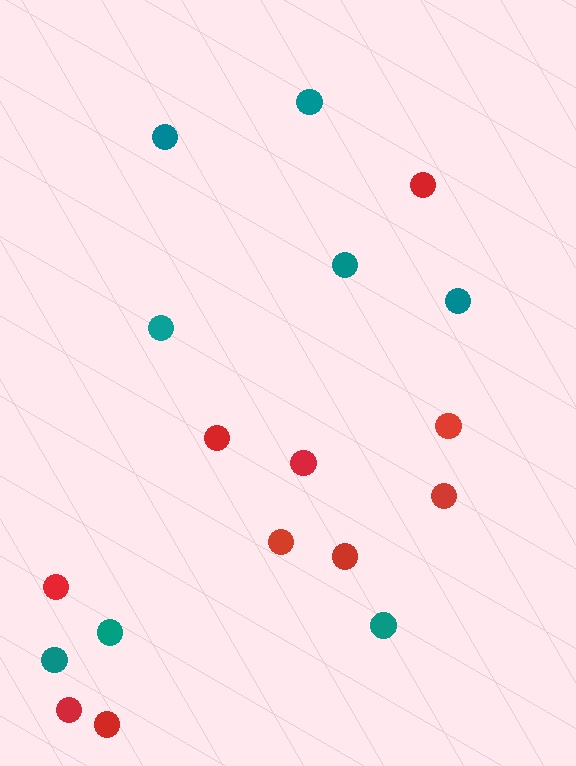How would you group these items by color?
There are 2 groups: one group of red circles (10) and one group of teal circles (8).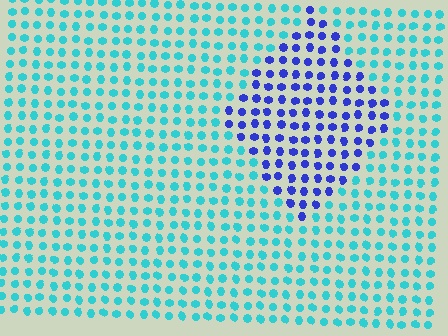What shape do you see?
I see a diamond.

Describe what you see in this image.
The image is filled with small cyan elements in a uniform arrangement. A diamond-shaped region is visible where the elements are tinted to a slightly different hue, forming a subtle color boundary.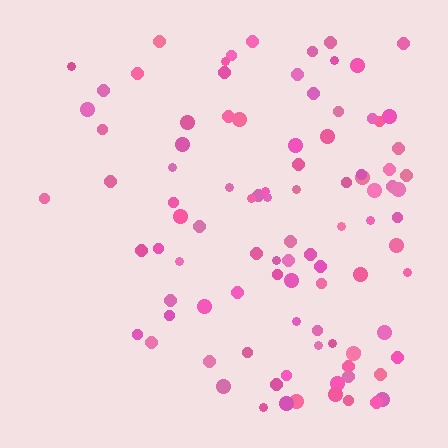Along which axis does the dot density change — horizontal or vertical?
Horizontal.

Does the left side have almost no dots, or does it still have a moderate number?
Still a moderate number, just noticeably fewer than the right.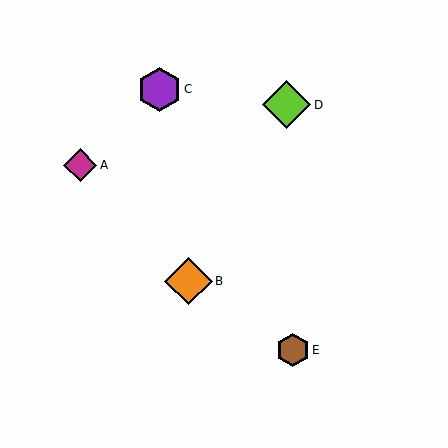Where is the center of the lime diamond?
The center of the lime diamond is at (287, 105).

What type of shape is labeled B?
Shape B is an orange diamond.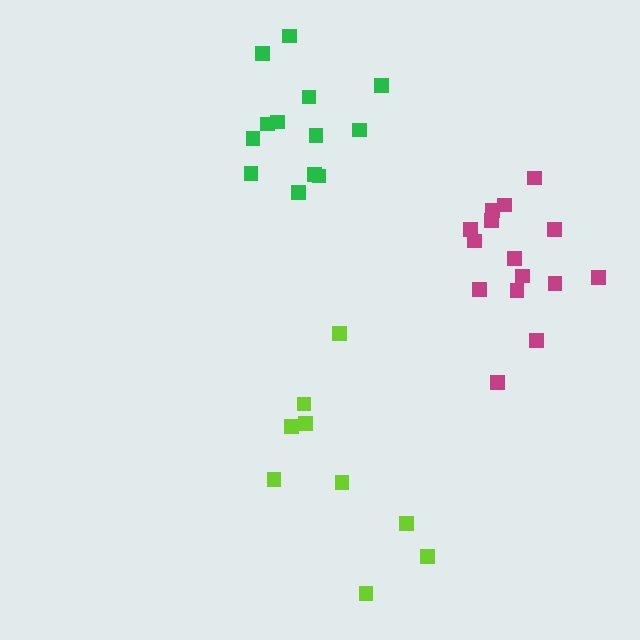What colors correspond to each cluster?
The clusters are colored: lime, green, magenta.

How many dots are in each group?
Group 1: 9 dots, Group 2: 13 dots, Group 3: 15 dots (37 total).